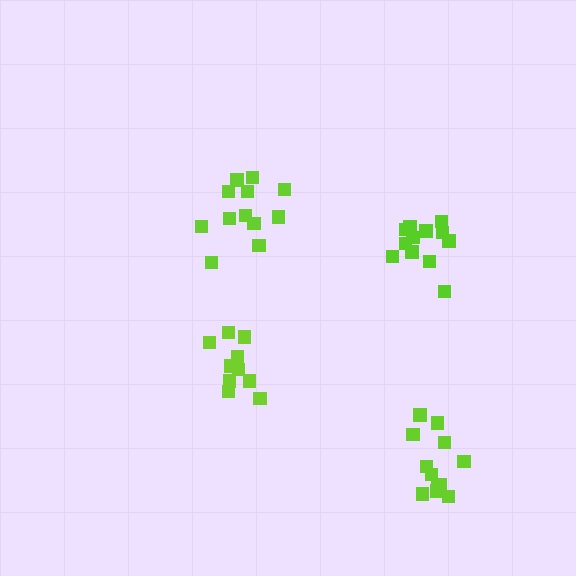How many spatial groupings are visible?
There are 4 spatial groupings.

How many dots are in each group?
Group 1: 12 dots, Group 2: 12 dots, Group 3: 10 dots, Group 4: 12 dots (46 total).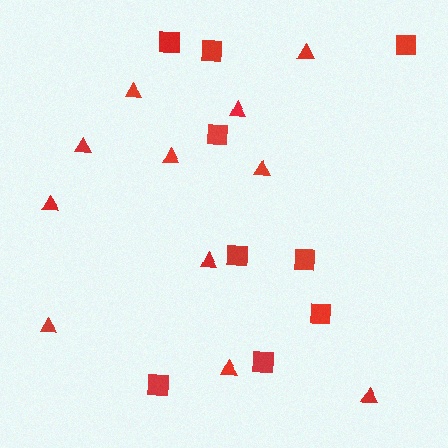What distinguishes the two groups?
There are 2 groups: one group of triangles (11) and one group of squares (9).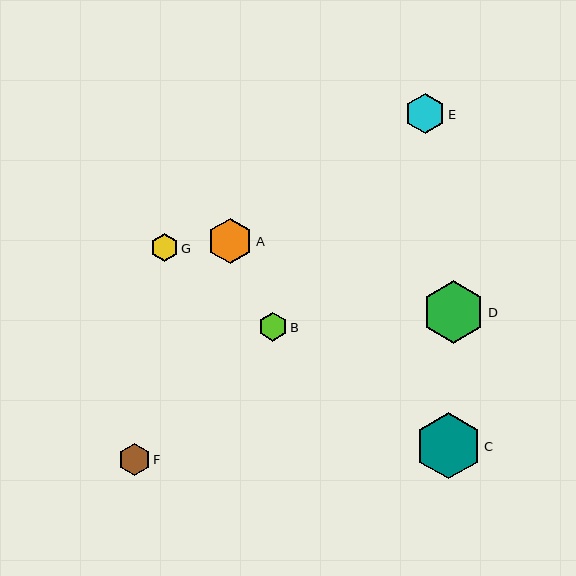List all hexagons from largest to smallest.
From largest to smallest: C, D, A, E, F, B, G.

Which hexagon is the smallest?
Hexagon G is the smallest with a size of approximately 27 pixels.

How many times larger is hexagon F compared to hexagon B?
Hexagon F is approximately 1.1 times the size of hexagon B.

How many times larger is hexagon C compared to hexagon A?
Hexagon C is approximately 1.5 times the size of hexagon A.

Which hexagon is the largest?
Hexagon C is the largest with a size of approximately 66 pixels.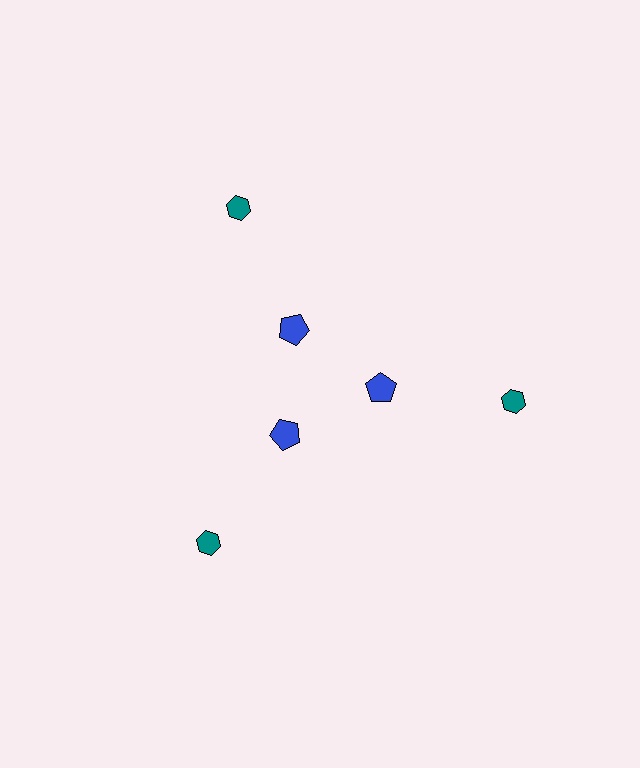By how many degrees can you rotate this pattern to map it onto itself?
The pattern maps onto itself every 120 degrees of rotation.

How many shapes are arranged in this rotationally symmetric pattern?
There are 6 shapes, arranged in 3 groups of 2.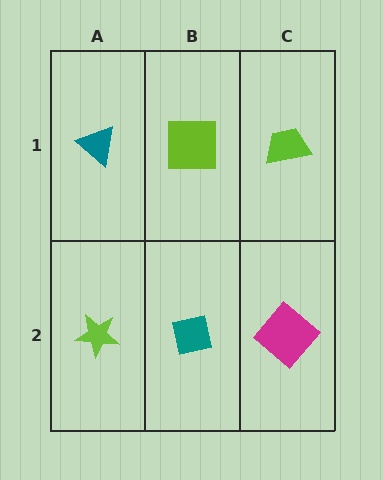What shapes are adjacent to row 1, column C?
A magenta diamond (row 2, column C), a lime square (row 1, column B).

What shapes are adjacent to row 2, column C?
A lime trapezoid (row 1, column C), a teal square (row 2, column B).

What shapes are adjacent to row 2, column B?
A lime square (row 1, column B), a lime star (row 2, column A), a magenta diamond (row 2, column C).